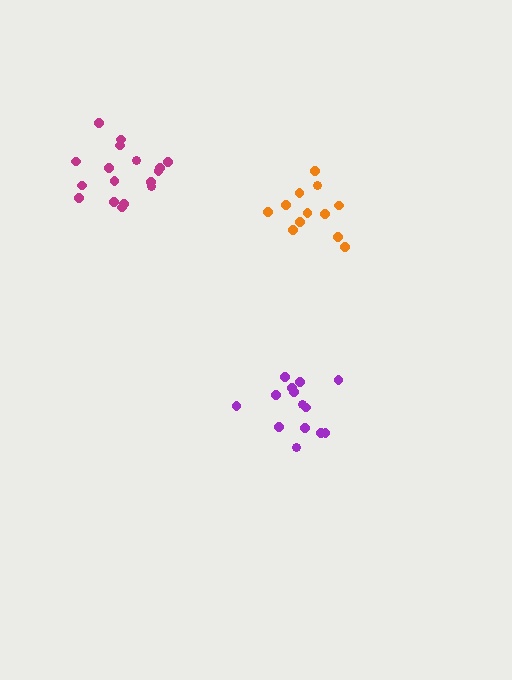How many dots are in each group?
Group 1: 14 dots, Group 2: 17 dots, Group 3: 12 dots (43 total).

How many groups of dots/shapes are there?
There are 3 groups.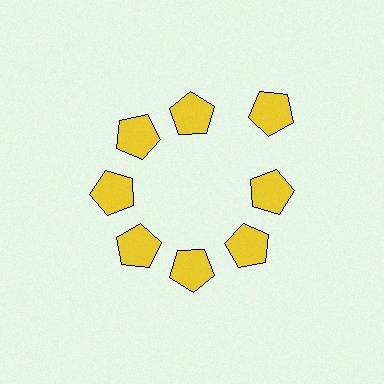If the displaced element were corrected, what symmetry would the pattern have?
It would have 8-fold rotational symmetry — the pattern would map onto itself every 45 degrees.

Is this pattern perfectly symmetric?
No. The 8 yellow pentagons are arranged in a ring, but one element near the 2 o'clock position is pushed outward from the center, breaking the 8-fold rotational symmetry.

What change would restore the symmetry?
The symmetry would be restored by moving it inward, back onto the ring so that all 8 pentagons sit at equal angles and equal distance from the center.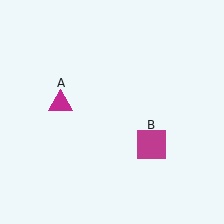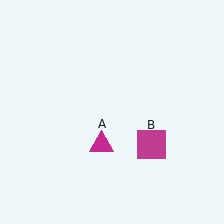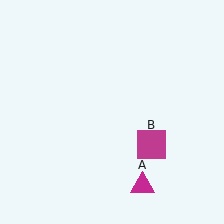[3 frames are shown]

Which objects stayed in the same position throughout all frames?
Magenta square (object B) remained stationary.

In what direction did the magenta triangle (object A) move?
The magenta triangle (object A) moved down and to the right.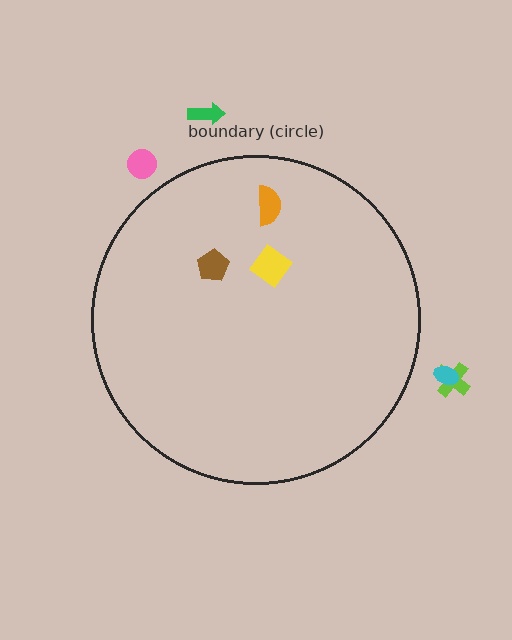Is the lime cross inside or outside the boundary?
Outside.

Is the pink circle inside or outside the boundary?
Outside.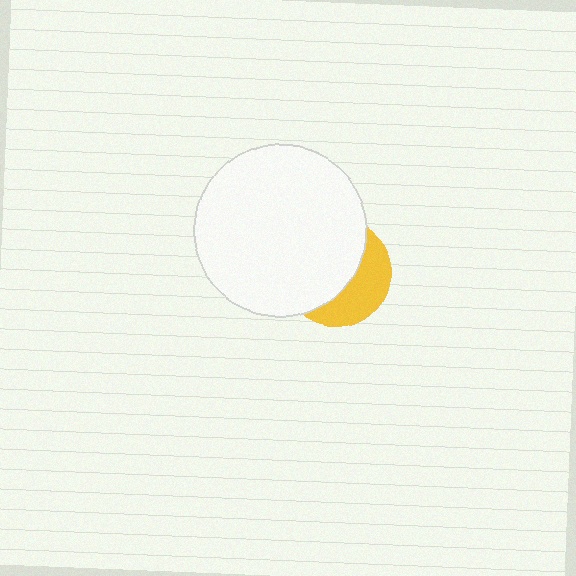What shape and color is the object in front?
The object in front is a white circle.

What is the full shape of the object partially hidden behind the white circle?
The partially hidden object is a yellow circle.